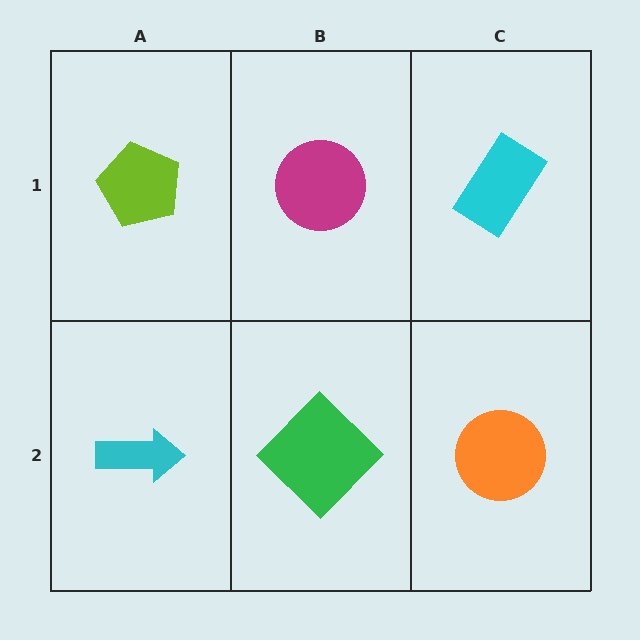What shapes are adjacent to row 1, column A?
A cyan arrow (row 2, column A), a magenta circle (row 1, column B).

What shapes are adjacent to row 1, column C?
An orange circle (row 2, column C), a magenta circle (row 1, column B).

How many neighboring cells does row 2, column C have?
2.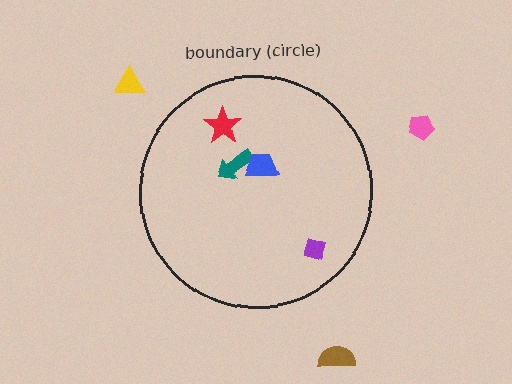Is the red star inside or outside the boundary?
Inside.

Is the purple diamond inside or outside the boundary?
Inside.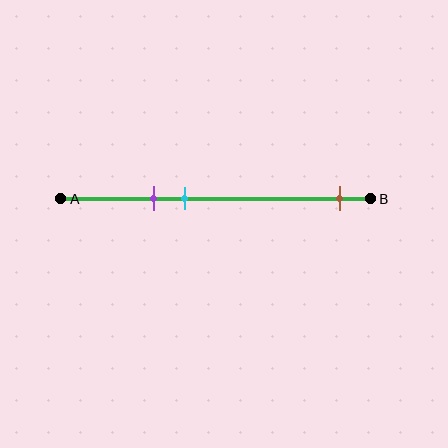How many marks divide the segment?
There are 3 marks dividing the segment.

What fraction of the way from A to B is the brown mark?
The brown mark is approximately 90% (0.9) of the way from A to B.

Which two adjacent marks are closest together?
The purple and cyan marks are the closest adjacent pair.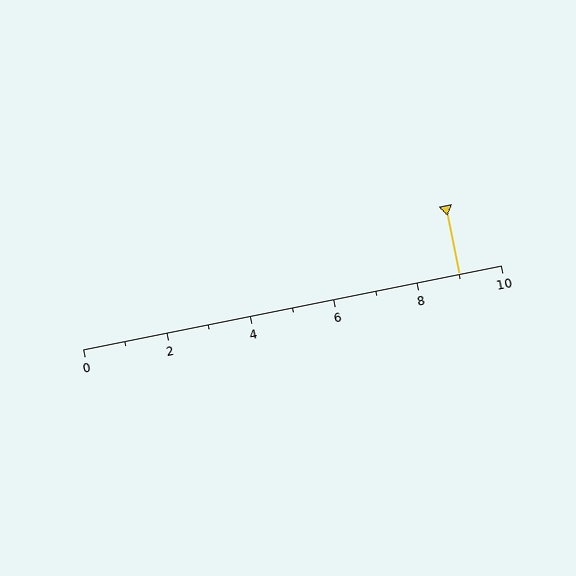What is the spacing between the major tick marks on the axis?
The major ticks are spaced 2 apart.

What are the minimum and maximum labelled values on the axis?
The axis runs from 0 to 10.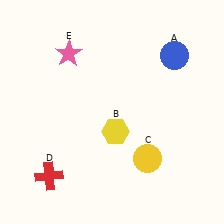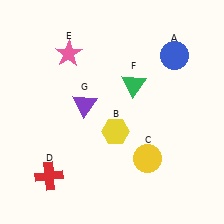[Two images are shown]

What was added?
A green triangle (F), a purple triangle (G) were added in Image 2.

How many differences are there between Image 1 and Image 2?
There are 2 differences between the two images.